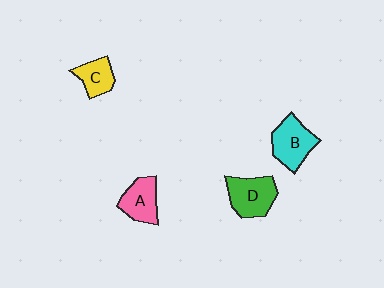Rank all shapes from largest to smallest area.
From largest to smallest: B (cyan), D (green), A (pink), C (yellow).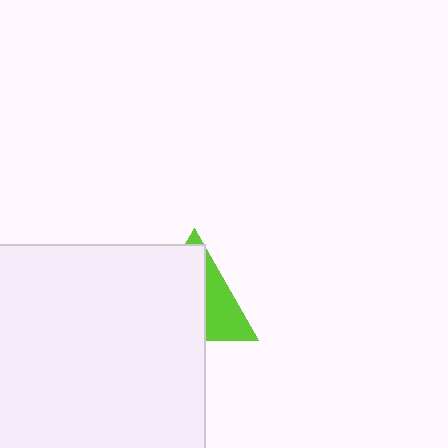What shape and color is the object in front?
The object in front is a white square.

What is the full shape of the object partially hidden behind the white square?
The partially hidden object is a lime triangle.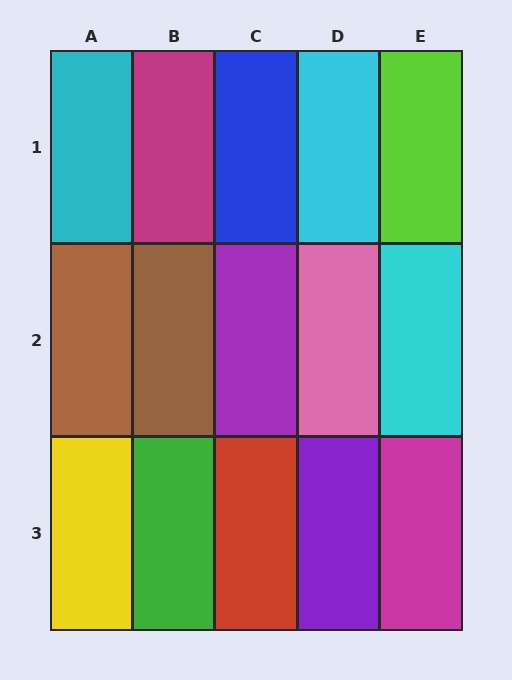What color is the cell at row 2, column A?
Brown.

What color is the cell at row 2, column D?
Pink.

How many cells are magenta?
2 cells are magenta.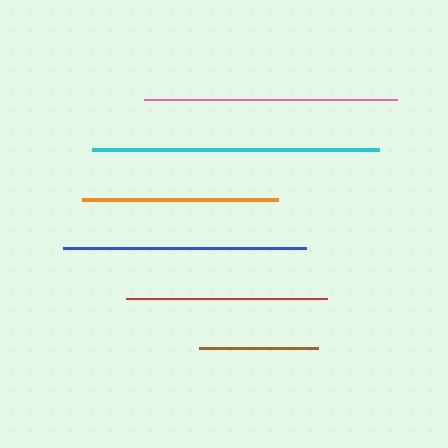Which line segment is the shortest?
The brown line is the shortest at approximately 119 pixels.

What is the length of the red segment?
The red segment is approximately 201 pixels long.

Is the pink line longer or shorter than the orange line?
The pink line is longer than the orange line.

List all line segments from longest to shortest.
From longest to shortest: cyan, pink, blue, red, orange, brown.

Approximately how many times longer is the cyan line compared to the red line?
The cyan line is approximately 1.4 times the length of the red line.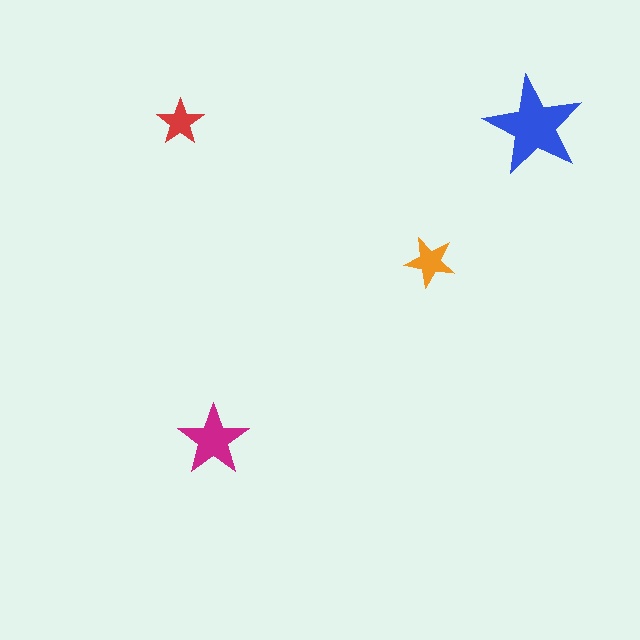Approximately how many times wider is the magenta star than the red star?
About 1.5 times wider.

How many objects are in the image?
There are 4 objects in the image.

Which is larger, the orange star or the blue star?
The blue one.